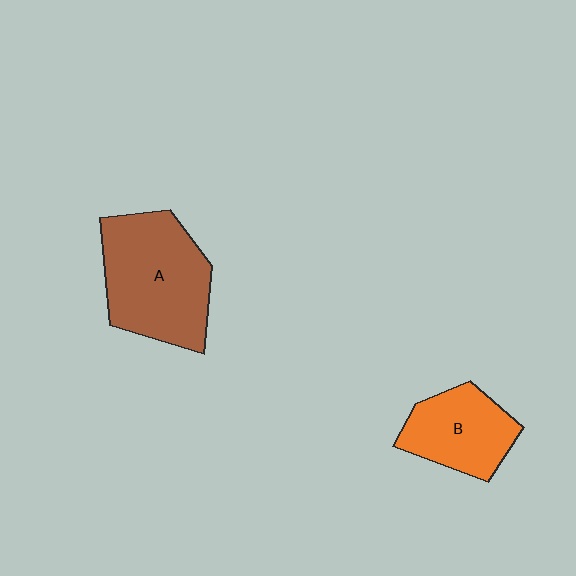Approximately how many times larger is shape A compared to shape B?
Approximately 1.6 times.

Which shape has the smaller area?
Shape B (orange).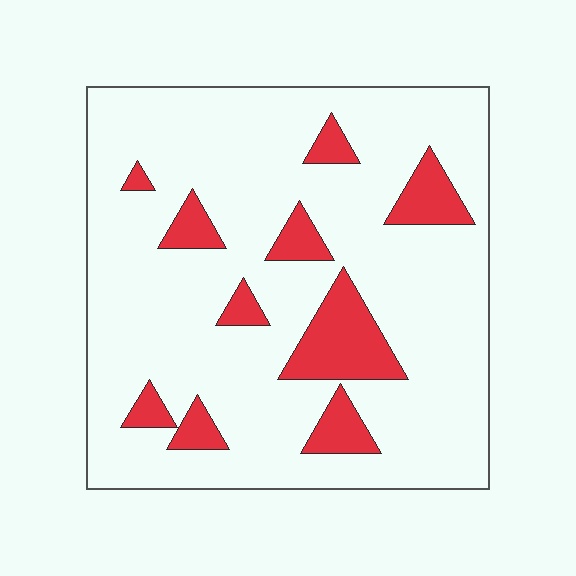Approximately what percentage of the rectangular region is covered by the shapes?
Approximately 15%.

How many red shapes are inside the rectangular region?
10.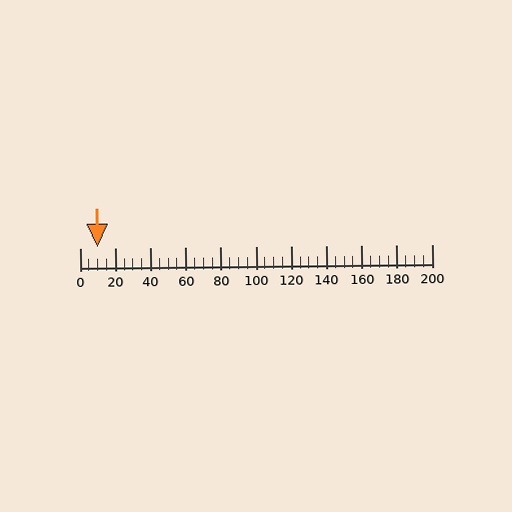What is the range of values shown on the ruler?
The ruler shows values from 0 to 200.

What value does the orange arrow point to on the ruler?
The orange arrow points to approximately 10.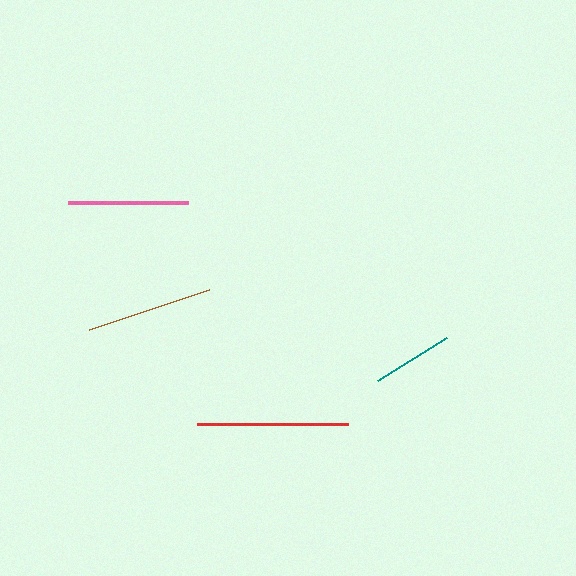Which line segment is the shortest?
The teal line is the shortest at approximately 81 pixels.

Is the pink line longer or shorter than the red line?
The red line is longer than the pink line.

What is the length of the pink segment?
The pink segment is approximately 120 pixels long.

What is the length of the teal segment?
The teal segment is approximately 81 pixels long.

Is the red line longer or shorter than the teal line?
The red line is longer than the teal line.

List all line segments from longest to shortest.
From longest to shortest: red, brown, pink, teal.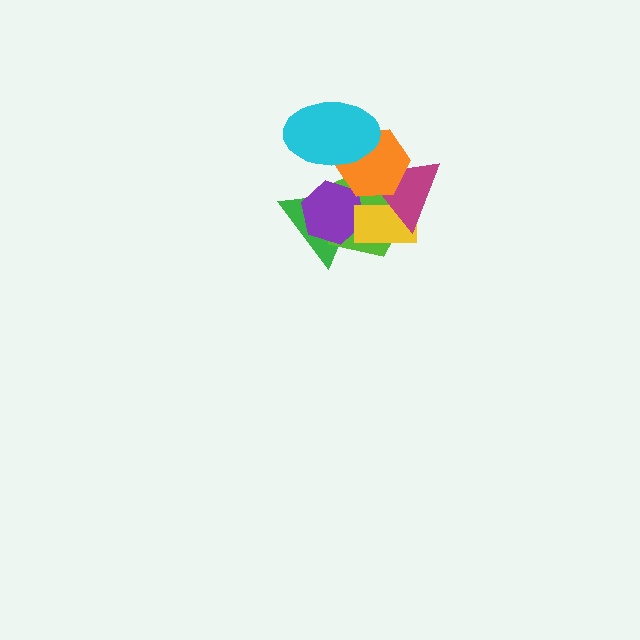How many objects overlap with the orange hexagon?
5 objects overlap with the orange hexagon.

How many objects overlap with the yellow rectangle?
4 objects overlap with the yellow rectangle.